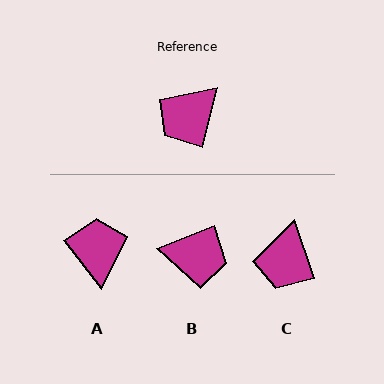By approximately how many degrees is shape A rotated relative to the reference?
Approximately 128 degrees clockwise.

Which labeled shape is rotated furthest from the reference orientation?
A, about 128 degrees away.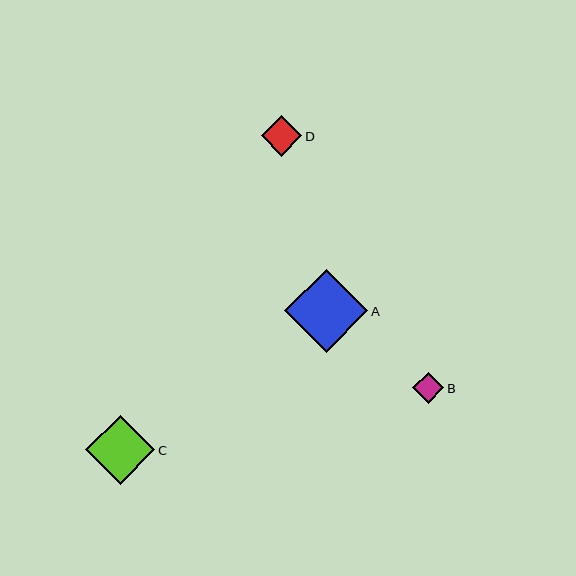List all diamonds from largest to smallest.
From largest to smallest: A, C, D, B.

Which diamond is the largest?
Diamond A is the largest with a size of approximately 83 pixels.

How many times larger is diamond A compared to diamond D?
Diamond A is approximately 2.1 times the size of diamond D.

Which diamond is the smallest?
Diamond B is the smallest with a size of approximately 31 pixels.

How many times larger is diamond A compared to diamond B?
Diamond A is approximately 2.7 times the size of diamond B.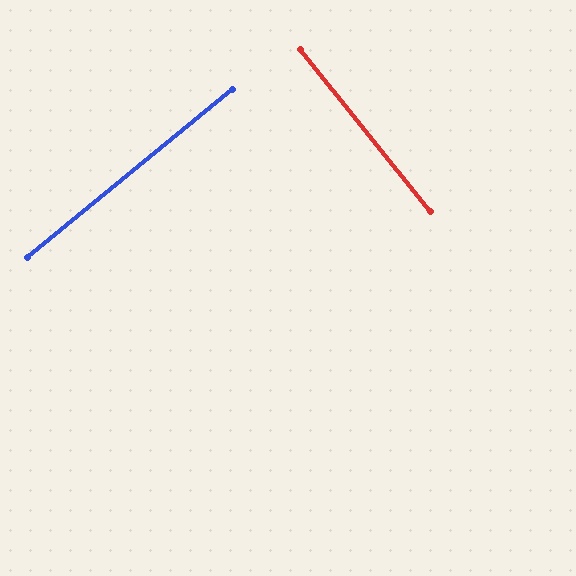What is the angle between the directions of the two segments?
Approximately 89 degrees.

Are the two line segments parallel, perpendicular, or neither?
Perpendicular — they meet at approximately 89°.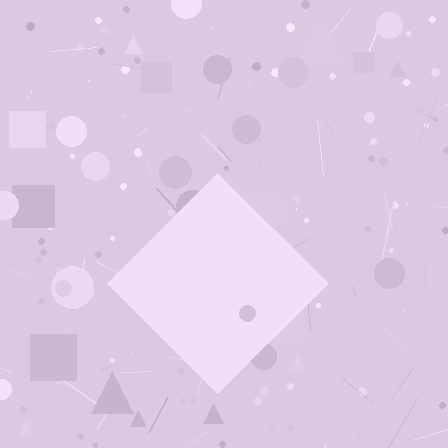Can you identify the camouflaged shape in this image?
The camouflaged shape is a diamond.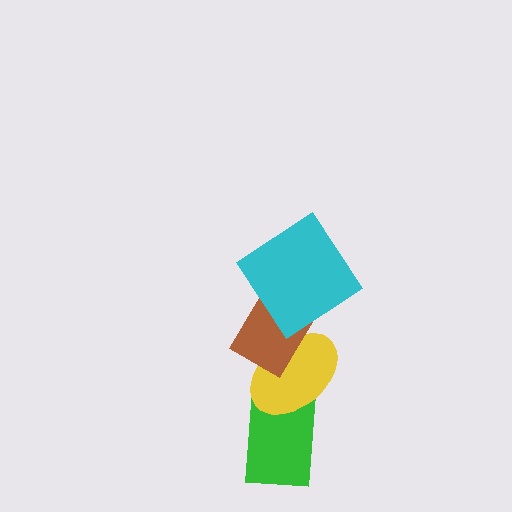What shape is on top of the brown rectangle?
The cyan diamond is on top of the brown rectangle.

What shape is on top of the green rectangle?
The yellow ellipse is on top of the green rectangle.